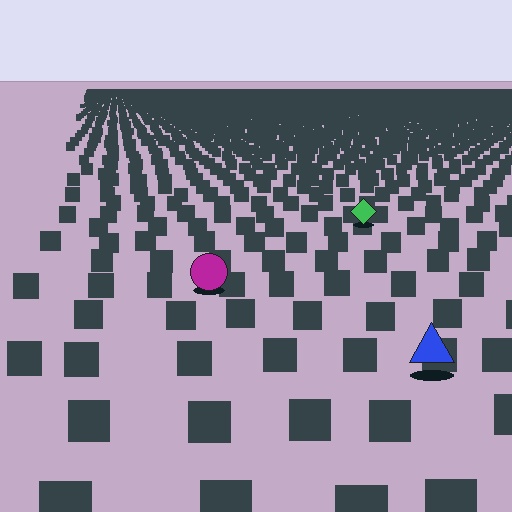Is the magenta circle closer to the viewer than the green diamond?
Yes. The magenta circle is closer — you can tell from the texture gradient: the ground texture is coarser near it.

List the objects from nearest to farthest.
From nearest to farthest: the blue triangle, the magenta circle, the green diamond.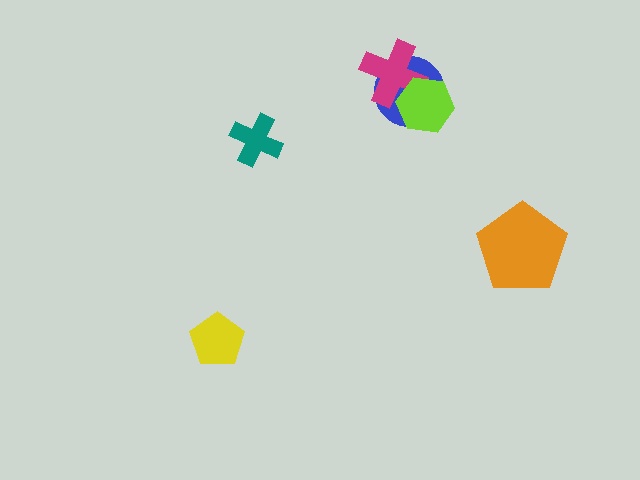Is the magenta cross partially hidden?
Yes, it is partially covered by another shape.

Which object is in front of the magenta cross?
The lime hexagon is in front of the magenta cross.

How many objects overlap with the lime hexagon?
2 objects overlap with the lime hexagon.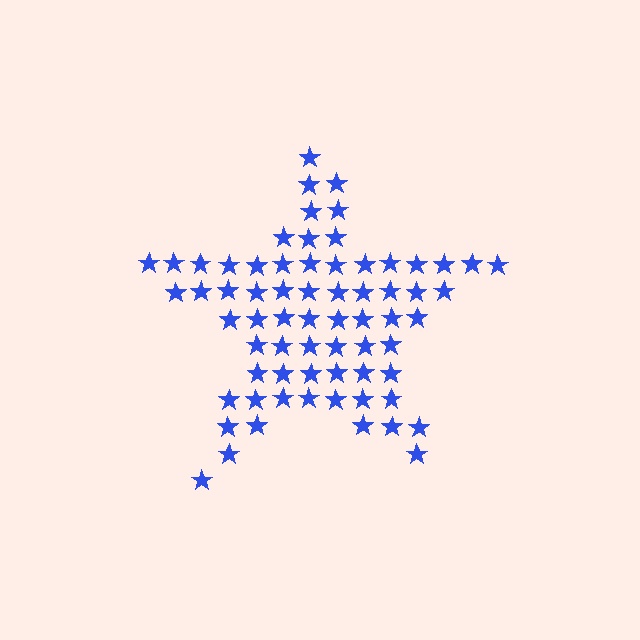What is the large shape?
The large shape is a star.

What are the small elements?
The small elements are stars.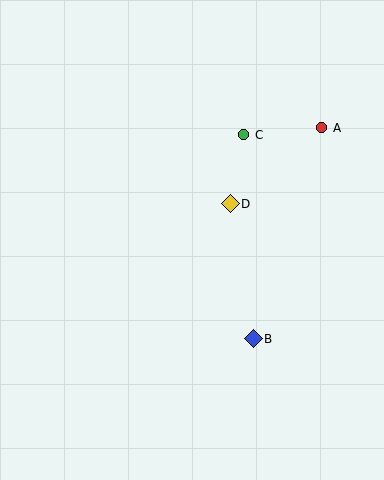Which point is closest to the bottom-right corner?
Point B is closest to the bottom-right corner.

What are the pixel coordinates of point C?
Point C is at (244, 135).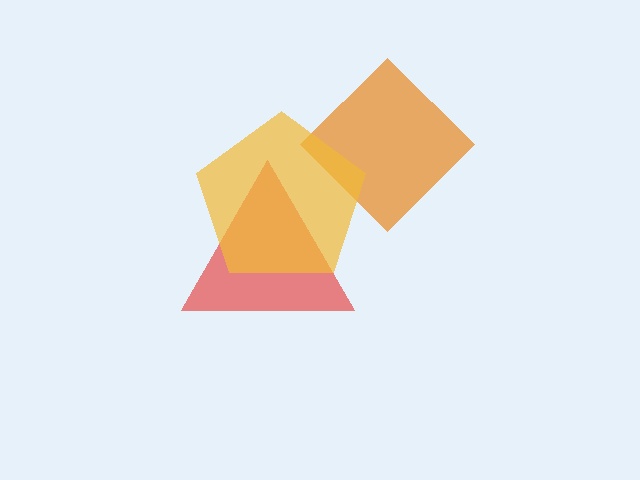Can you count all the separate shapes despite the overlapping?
Yes, there are 3 separate shapes.